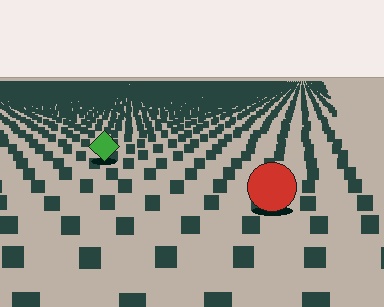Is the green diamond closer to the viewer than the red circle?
No. The red circle is closer — you can tell from the texture gradient: the ground texture is coarser near it.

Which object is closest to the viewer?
The red circle is closest. The texture marks near it are larger and more spread out.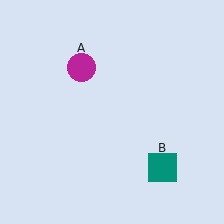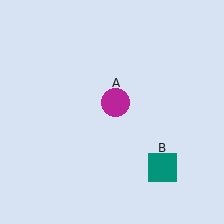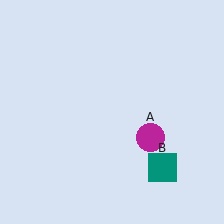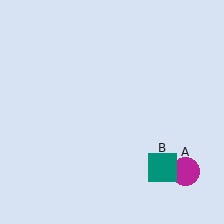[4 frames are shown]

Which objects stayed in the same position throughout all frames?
Teal square (object B) remained stationary.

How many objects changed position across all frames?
1 object changed position: magenta circle (object A).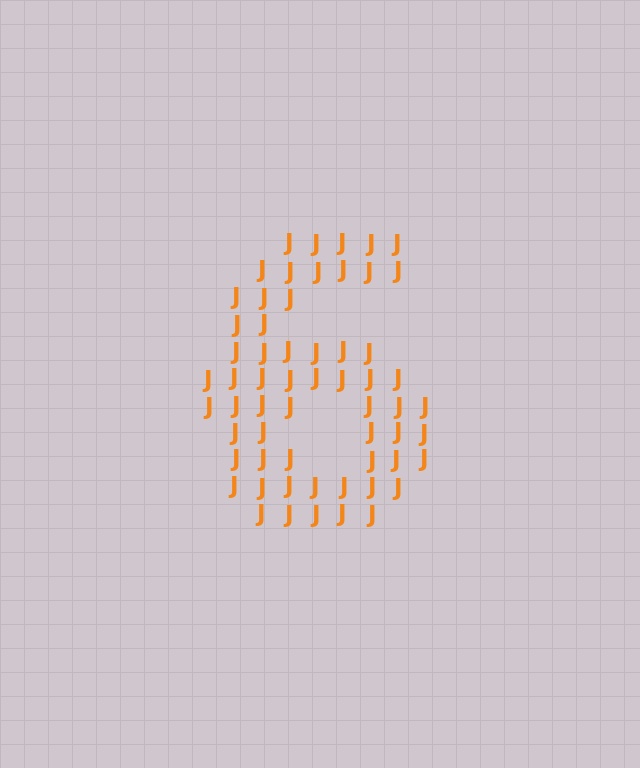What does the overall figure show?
The overall figure shows the digit 6.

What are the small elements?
The small elements are letter J's.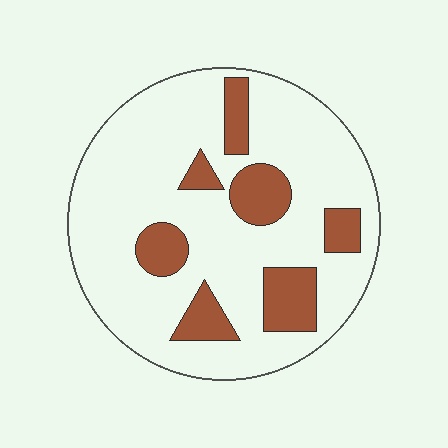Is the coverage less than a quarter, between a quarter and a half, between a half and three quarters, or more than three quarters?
Less than a quarter.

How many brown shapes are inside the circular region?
7.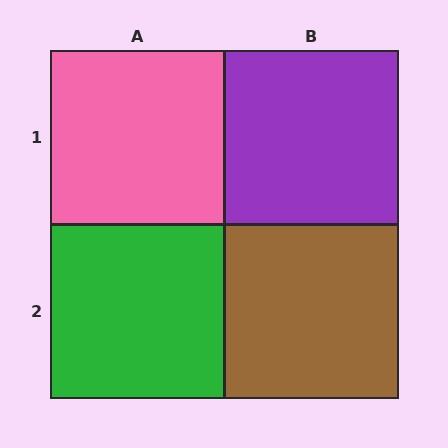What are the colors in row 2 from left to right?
Green, brown.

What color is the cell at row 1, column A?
Pink.